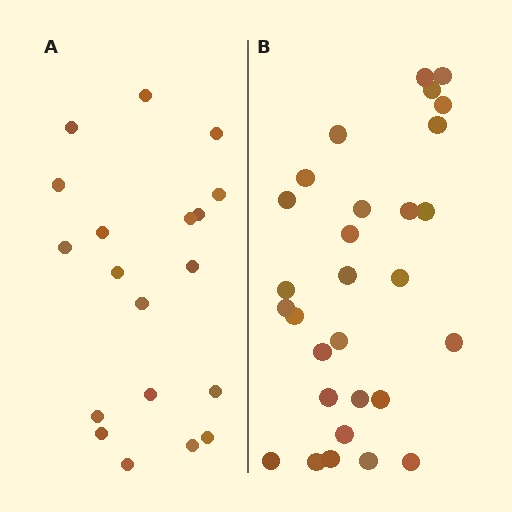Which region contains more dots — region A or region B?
Region B (the right region) has more dots.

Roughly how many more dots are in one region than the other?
Region B has roughly 10 or so more dots than region A.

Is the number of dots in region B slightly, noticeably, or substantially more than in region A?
Region B has substantially more. The ratio is roughly 1.5 to 1.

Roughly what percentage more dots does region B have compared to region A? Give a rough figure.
About 55% more.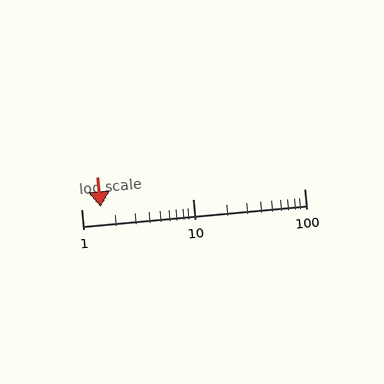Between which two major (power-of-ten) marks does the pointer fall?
The pointer is between 1 and 10.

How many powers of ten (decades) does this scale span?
The scale spans 2 decades, from 1 to 100.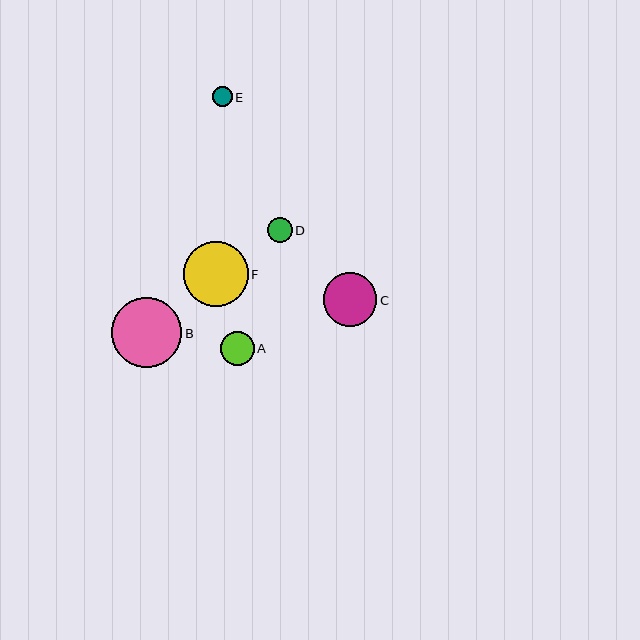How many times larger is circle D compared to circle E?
Circle D is approximately 1.2 times the size of circle E.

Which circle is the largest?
Circle B is the largest with a size of approximately 70 pixels.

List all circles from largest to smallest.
From largest to smallest: B, F, C, A, D, E.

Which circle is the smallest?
Circle E is the smallest with a size of approximately 20 pixels.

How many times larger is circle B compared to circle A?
Circle B is approximately 2.1 times the size of circle A.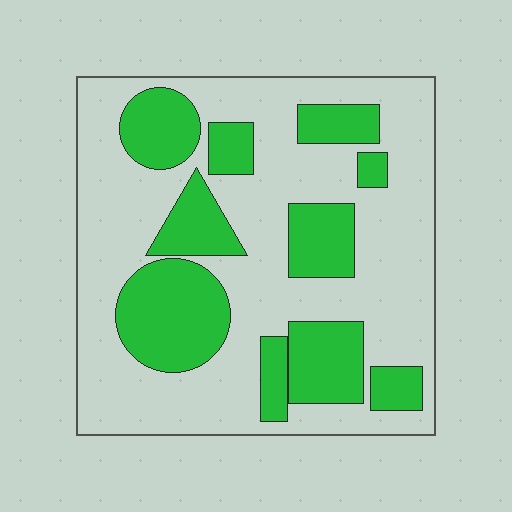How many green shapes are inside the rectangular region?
10.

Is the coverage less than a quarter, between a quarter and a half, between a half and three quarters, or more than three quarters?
Between a quarter and a half.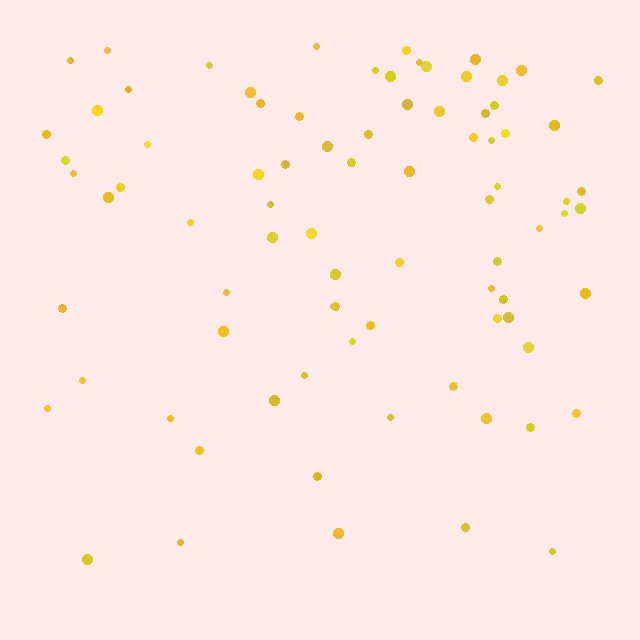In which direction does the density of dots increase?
From bottom to top, with the top side densest.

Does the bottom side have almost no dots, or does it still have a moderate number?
Still a moderate number, just noticeably fewer than the top.